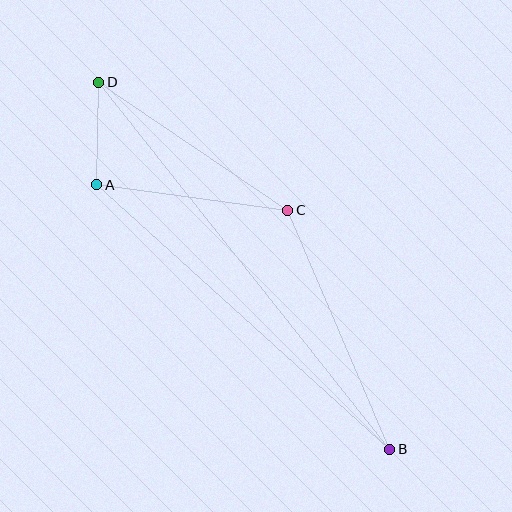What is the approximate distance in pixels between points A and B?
The distance between A and B is approximately 395 pixels.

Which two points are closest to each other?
Points A and D are closest to each other.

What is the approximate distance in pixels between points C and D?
The distance between C and D is approximately 228 pixels.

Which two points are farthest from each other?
Points B and D are farthest from each other.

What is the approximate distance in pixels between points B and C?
The distance between B and C is approximately 260 pixels.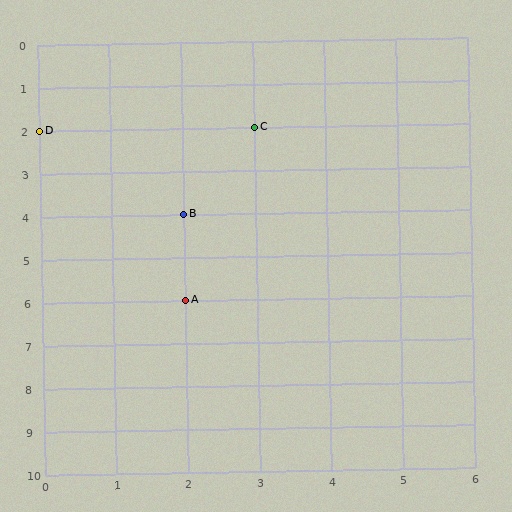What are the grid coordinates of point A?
Point A is at grid coordinates (2, 6).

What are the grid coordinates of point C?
Point C is at grid coordinates (3, 2).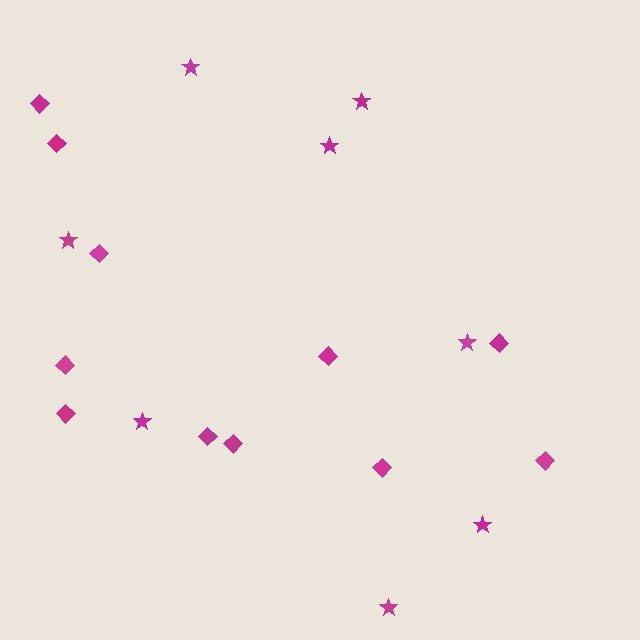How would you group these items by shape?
There are 2 groups: one group of diamonds (11) and one group of stars (8).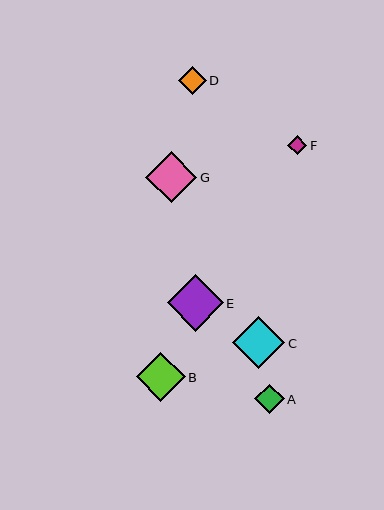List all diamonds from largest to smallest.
From largest to smallest: E, C, G, B, A, D, F.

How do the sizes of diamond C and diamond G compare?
Diamond C and diamond G are approximately the same size.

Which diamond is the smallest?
Diamond F is the smallest with a size of approximately 19 pixels.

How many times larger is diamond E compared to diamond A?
Diamond E is approximately 1.9 times the size of diamond A.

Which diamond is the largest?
Diamond E is the largest with a size of approximately 56 pixels.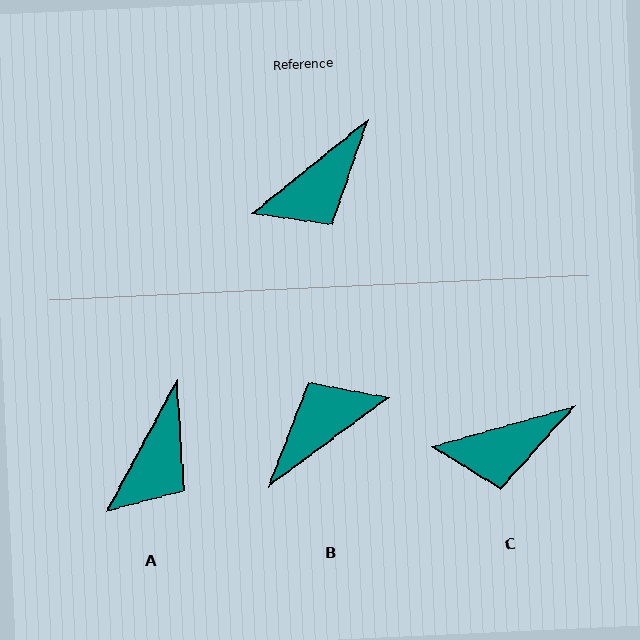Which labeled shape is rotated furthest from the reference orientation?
B, about 178 degrees away.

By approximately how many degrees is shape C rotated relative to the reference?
Approximately 23 degrees clockwise.